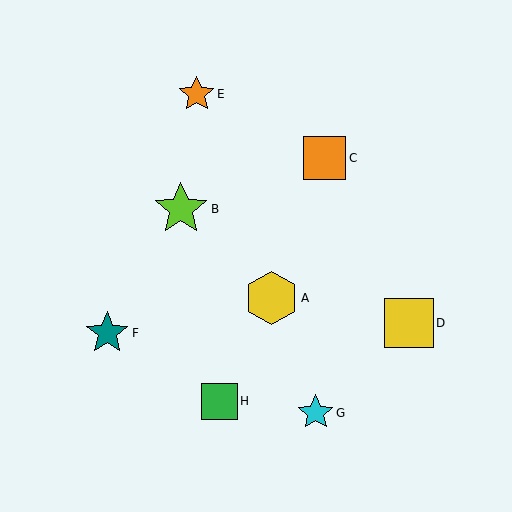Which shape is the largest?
The lime star (labeled B) is the largest.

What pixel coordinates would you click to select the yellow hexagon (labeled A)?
Click at (271, 298) to select the yellow hexagon A.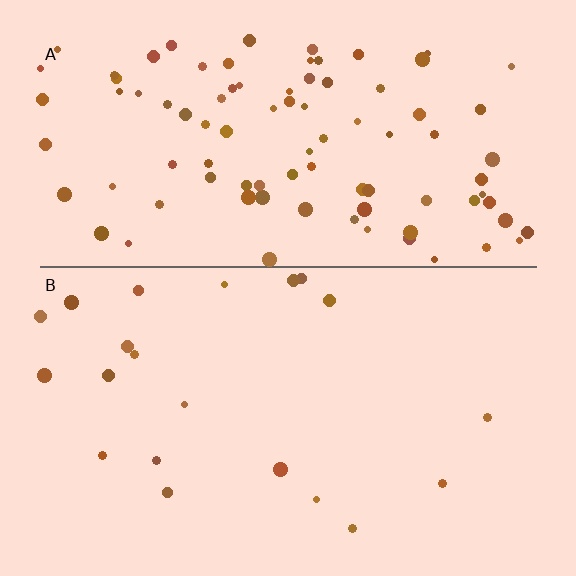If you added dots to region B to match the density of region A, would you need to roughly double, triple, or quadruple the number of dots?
Approximately quadruple.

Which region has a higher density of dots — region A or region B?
A (the top).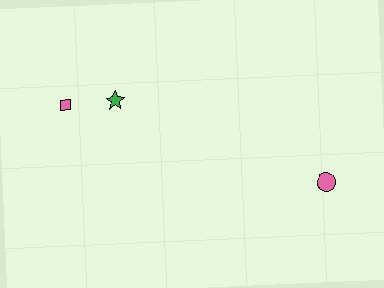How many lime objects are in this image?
There are no lime objects.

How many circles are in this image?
There is 1 circle.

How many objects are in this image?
There are 3 objects.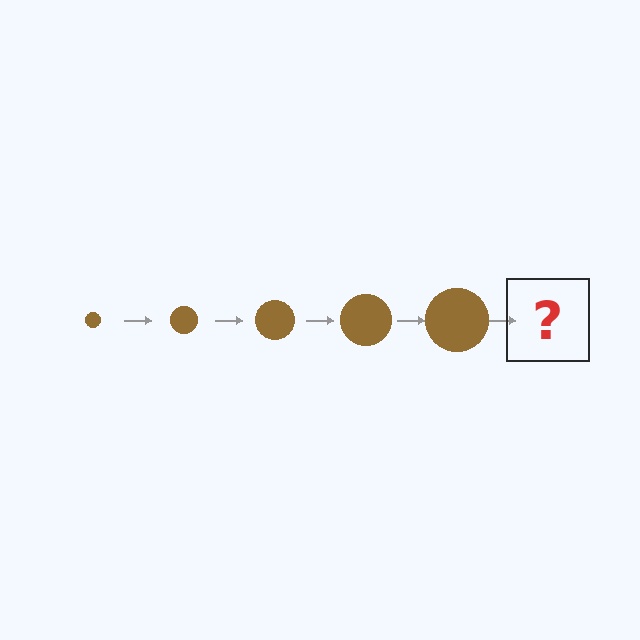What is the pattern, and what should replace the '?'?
The pattern is that the circle gets progressively larger each step. The '?' should be a brown circle, larger than the previous one.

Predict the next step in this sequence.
The next step is a brown circle, larger than the previous one.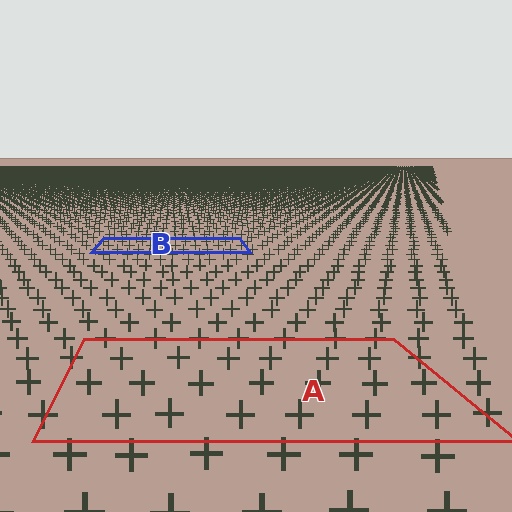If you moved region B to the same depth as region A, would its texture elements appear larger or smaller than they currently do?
They would appear larger. At a closer depth, the same texture elements are projected at a bigger on-screen size.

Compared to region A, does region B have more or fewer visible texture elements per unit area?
Region B has more texture elements per unit area — they are packed more densely because it is farther away.